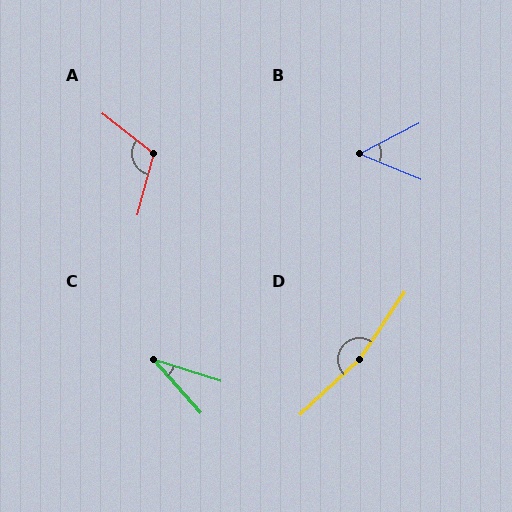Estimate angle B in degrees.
Approximately 49 degrees.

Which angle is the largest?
D, at approximately 167 degrees.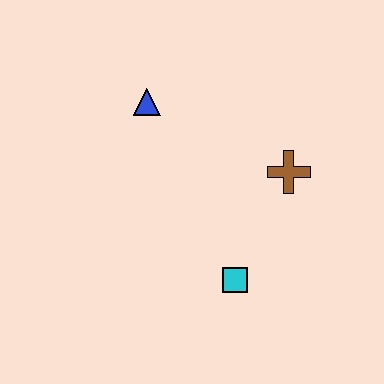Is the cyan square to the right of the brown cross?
No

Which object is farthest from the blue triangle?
The cyan square is farthest from the blue triangle.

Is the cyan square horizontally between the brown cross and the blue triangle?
Yes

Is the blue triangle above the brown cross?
Yes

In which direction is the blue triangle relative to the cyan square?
The blue triangle is above the cyan square.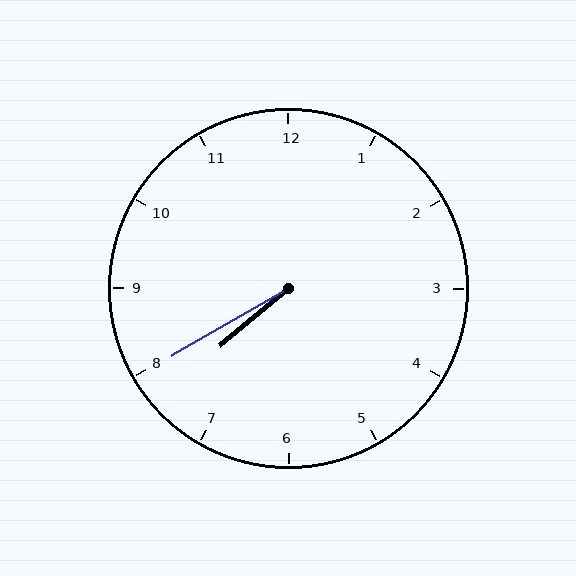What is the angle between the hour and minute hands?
Approximately 10 degrees.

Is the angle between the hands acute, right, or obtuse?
It is acute.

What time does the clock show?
7:40.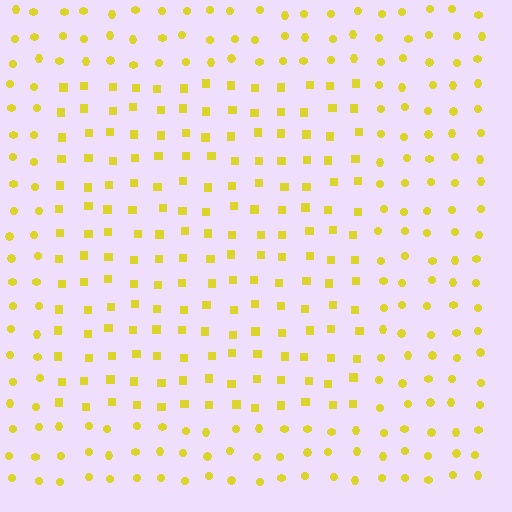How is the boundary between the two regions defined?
The boundary is defined by a change in element shape: squares inside vs. circles outside. All elements share the same color and spacing.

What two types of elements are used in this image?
The image uses squares inside the rectangle region and circles outside it.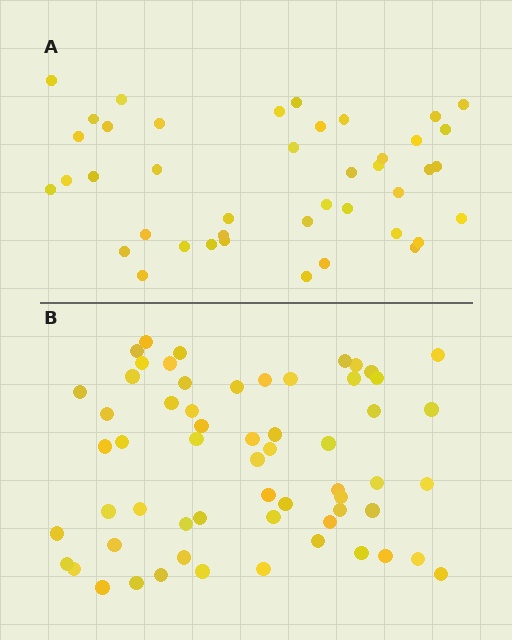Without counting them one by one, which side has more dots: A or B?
Region B (the bottom region) has more dots.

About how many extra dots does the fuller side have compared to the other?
Region B has approximately 20 more dots than region A.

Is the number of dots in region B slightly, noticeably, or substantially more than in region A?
Region B has noticeably more, but not dramatically so. The ratio is roughly 1.4 to 1.